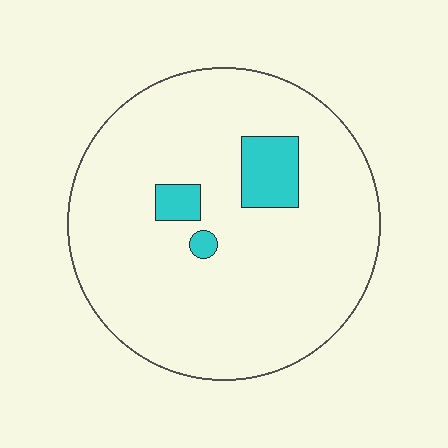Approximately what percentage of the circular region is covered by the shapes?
Approximately 10%.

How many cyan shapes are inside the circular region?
3.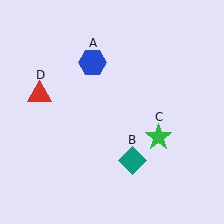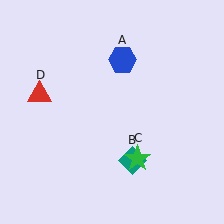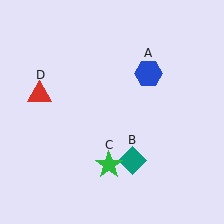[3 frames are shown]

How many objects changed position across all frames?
2 objects changed position: blue hexagon (object A), green star (object C).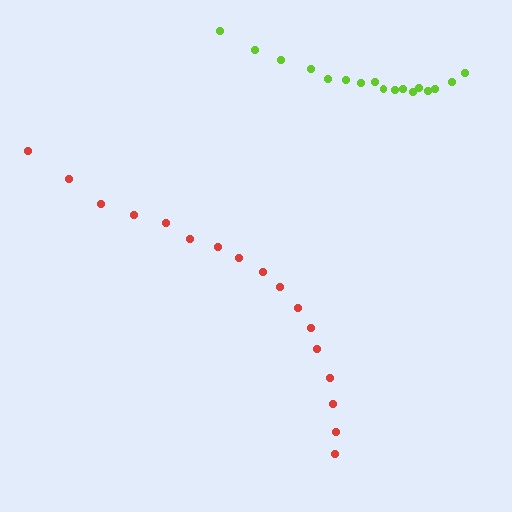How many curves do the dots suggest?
There are 2 distinct paths.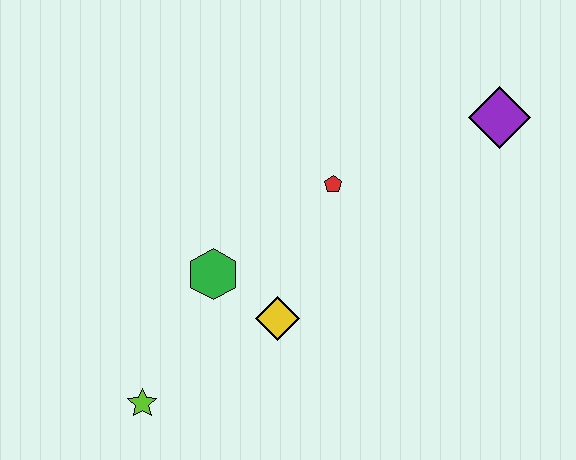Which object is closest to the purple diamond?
The red pentagon is closest to the purple diamond.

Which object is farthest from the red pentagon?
The lime star is farthest from the red pentagon.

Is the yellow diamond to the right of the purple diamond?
No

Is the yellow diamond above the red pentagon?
No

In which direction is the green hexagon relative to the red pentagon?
The green hexagon is to the left of the red pentagon.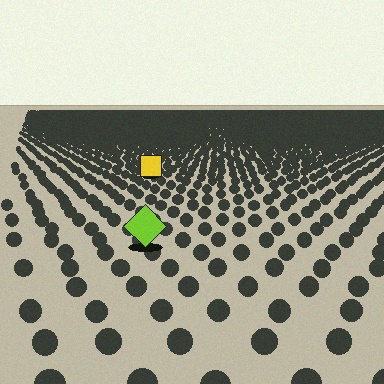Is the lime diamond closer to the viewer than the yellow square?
Yes. The lime diamond is closer — you can tell from the texture gradient: the ground texture is coarser near it.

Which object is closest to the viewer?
The lime diamond is closest. The texture marks near it are larger and more spread out.